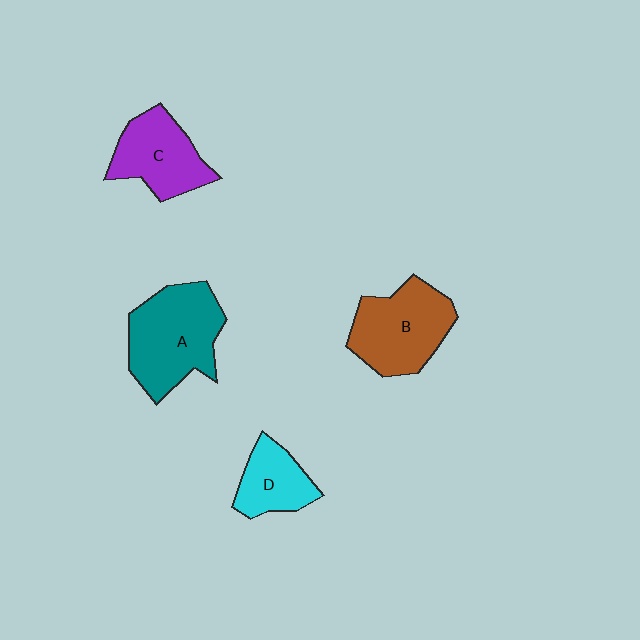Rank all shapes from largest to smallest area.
From largest to smallest: A (teal), B (brown), C (purple), D (cyan).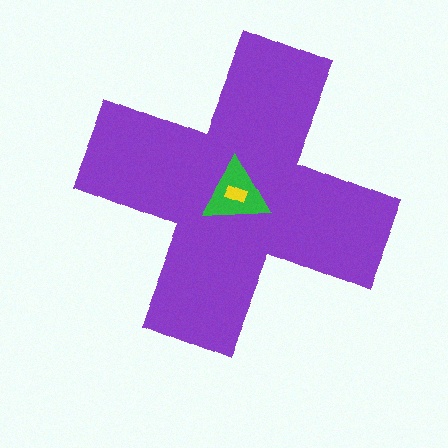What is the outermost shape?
The purple cross.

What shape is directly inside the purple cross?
The green triangle.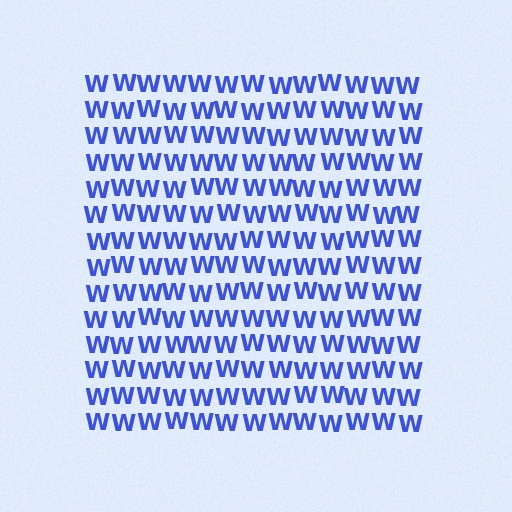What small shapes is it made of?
It is made of small letter W's.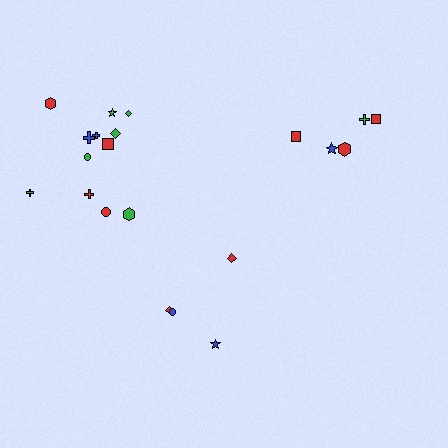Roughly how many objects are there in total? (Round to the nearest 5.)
Roughly 20 objects in total.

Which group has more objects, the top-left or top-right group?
The top-left group.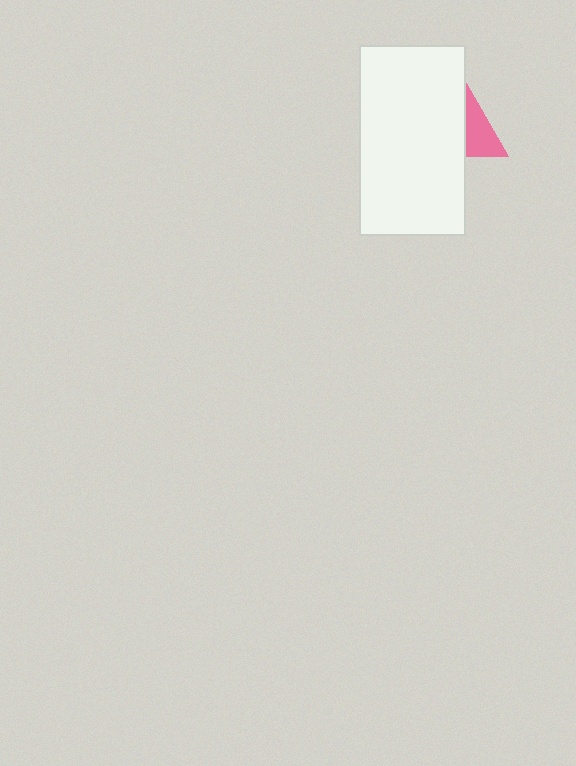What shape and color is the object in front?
The object in front is a white rectangle.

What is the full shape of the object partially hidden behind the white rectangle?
The partially hidden object is a pink triangle.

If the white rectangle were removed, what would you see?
You would see the complete pink triangle.